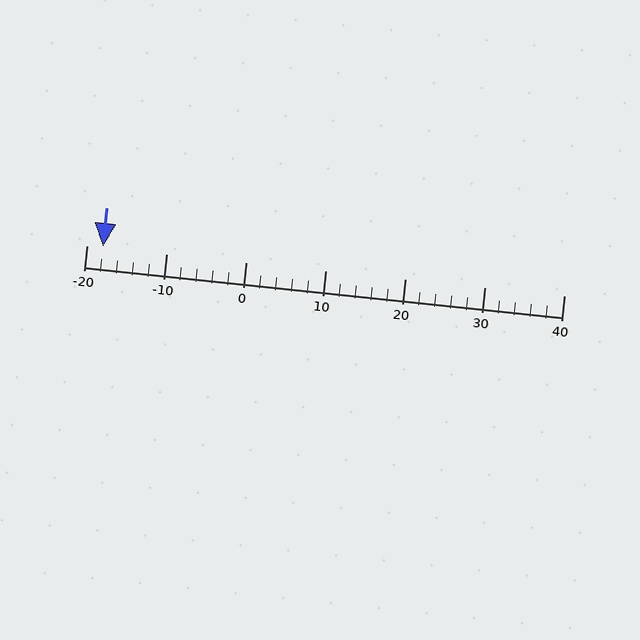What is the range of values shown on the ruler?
The ruler shows values from -20 to 40.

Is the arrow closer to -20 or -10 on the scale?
The arrow is closer to -20.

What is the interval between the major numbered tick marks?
The major tick marks are spaced 10 units apart.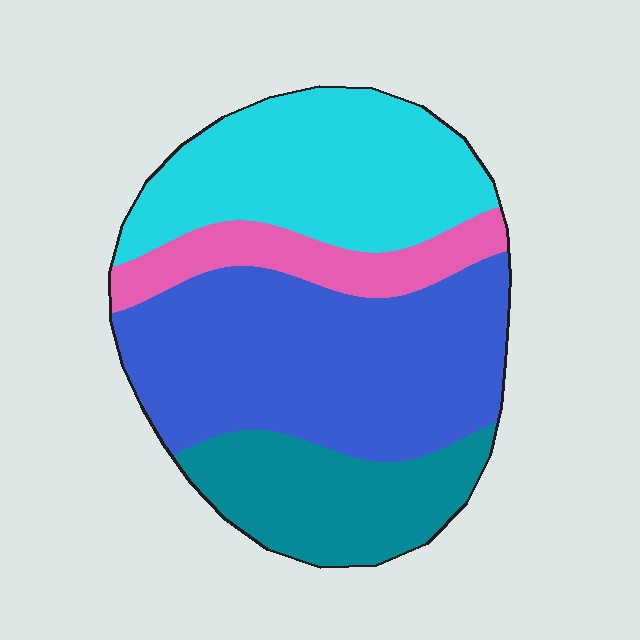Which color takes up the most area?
Blue, at roughly 40%.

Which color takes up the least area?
Pink, at roughly 10%.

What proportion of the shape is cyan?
Cyan takes up about one quarter (1/4) of the shape.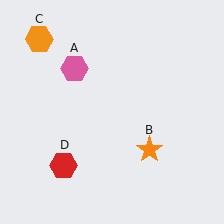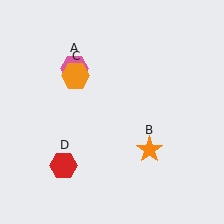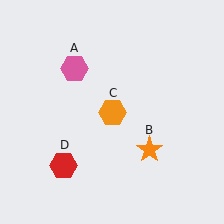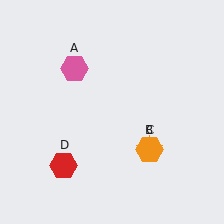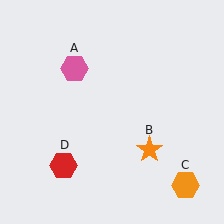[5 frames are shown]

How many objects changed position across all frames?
1 object changed position: orange hexagon (object C).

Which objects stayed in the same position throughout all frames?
Pink hexagon (object A) and orange star (object B) and red hexagon (object D) remained stationary.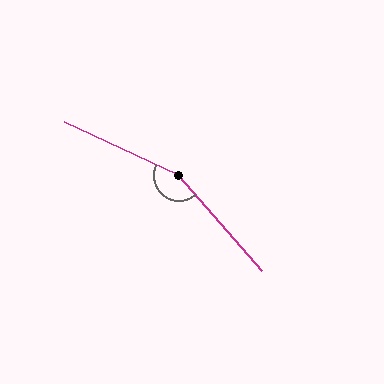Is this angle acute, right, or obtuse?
It is obtuse.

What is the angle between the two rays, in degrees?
Approximately 156 degrees.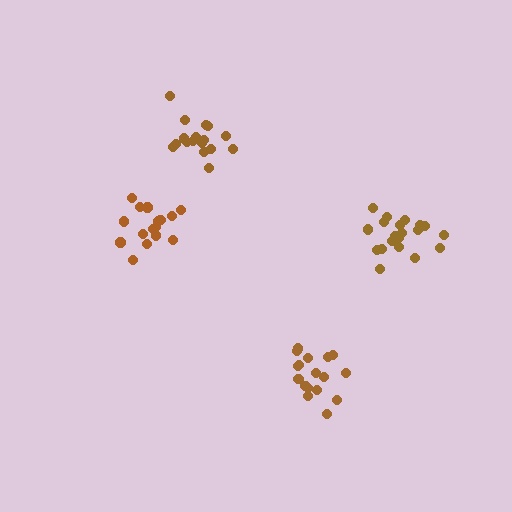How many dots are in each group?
Group 1: 21 dots, Group 2: 17 dots, Group 3: 17 dots, Group 4: 16 dots (71 total).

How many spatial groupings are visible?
There are 4 spatial groupings.